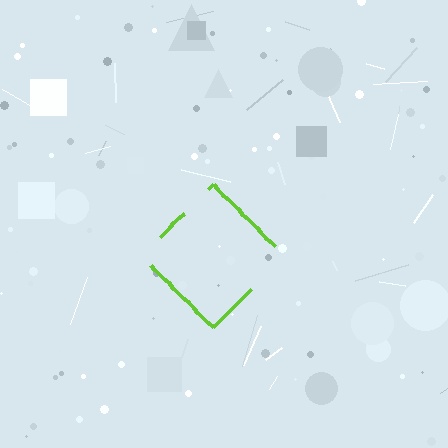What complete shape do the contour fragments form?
The contour fragments form a diamond.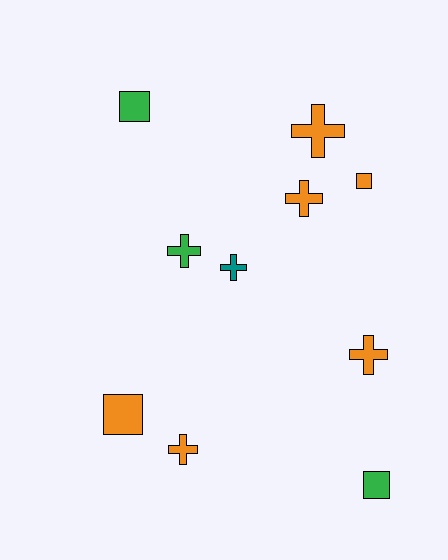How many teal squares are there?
There are no teal squares.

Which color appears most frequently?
Orange, with 6 objects.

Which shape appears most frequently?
Cross, with 6 objects.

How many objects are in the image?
There are 10 objects.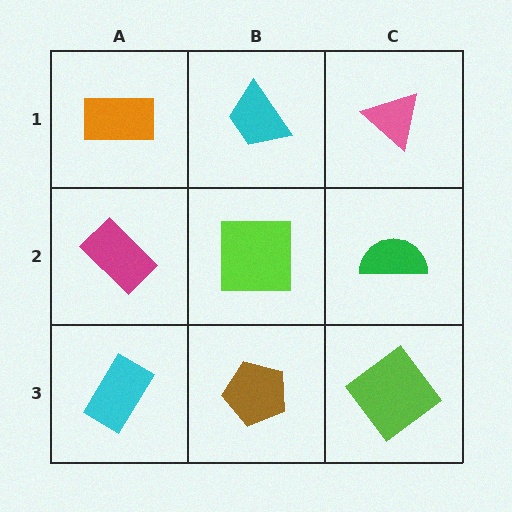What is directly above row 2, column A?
An orange rectangle.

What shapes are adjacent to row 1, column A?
A magenta rectangle (row 2, column A), a cyan trapezoid (row 1, column B).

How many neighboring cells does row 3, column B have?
3.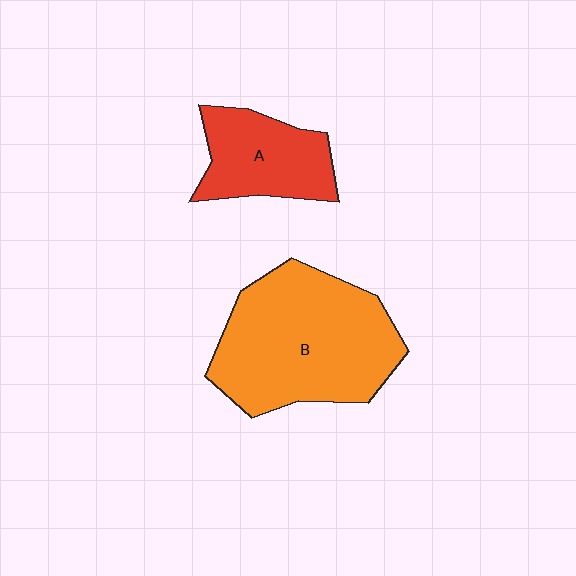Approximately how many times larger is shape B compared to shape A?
Approximately 2.0 times.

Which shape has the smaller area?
Shape A (red).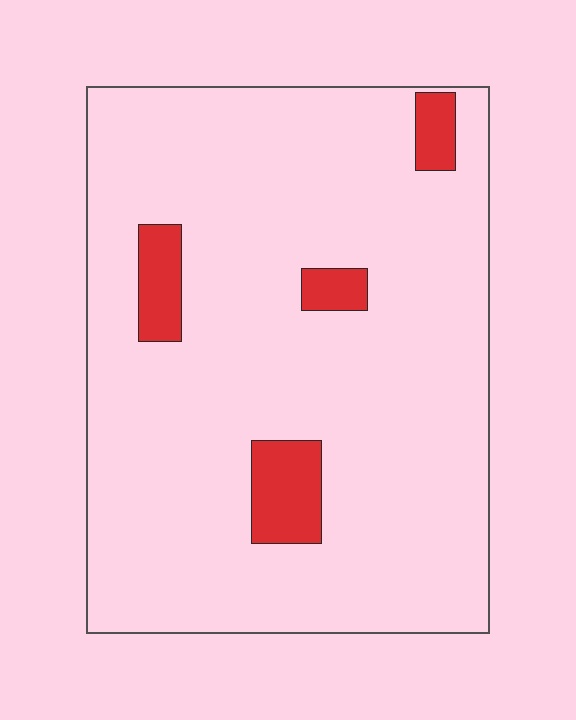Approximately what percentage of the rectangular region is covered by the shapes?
Approximately 10%.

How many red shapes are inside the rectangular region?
4.